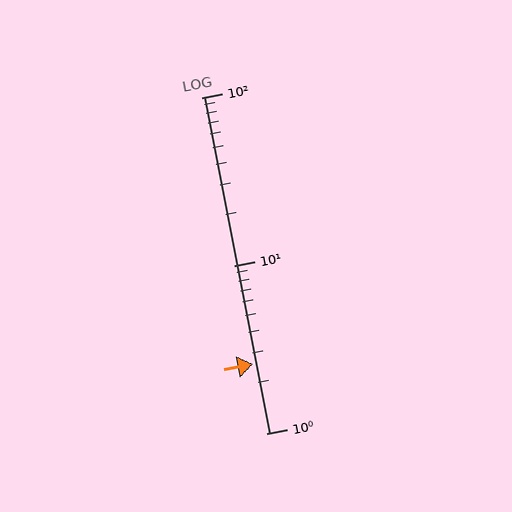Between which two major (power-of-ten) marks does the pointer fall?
The pointer is between 1 and 10.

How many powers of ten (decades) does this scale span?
The scale spans 2 decades, from 1 to 100.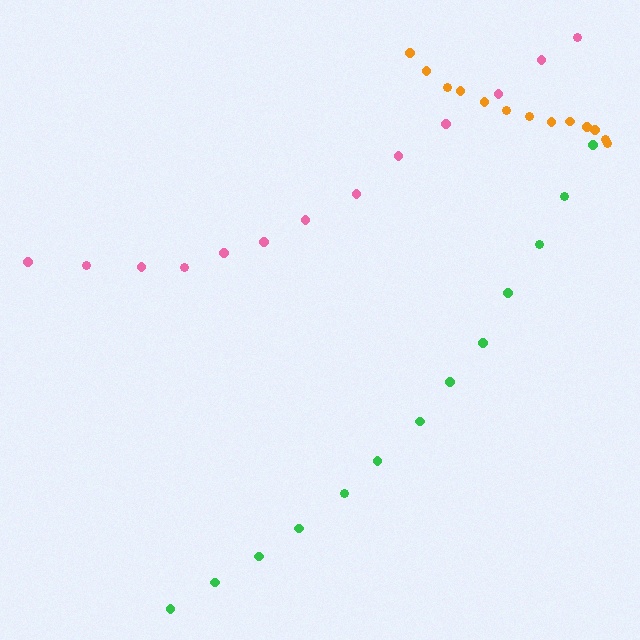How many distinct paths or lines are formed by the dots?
There are 3 distinct paths.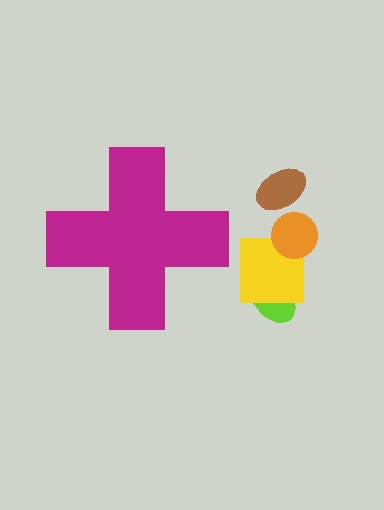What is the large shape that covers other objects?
A magenta cross.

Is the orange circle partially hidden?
No, the orange circle is fully visible.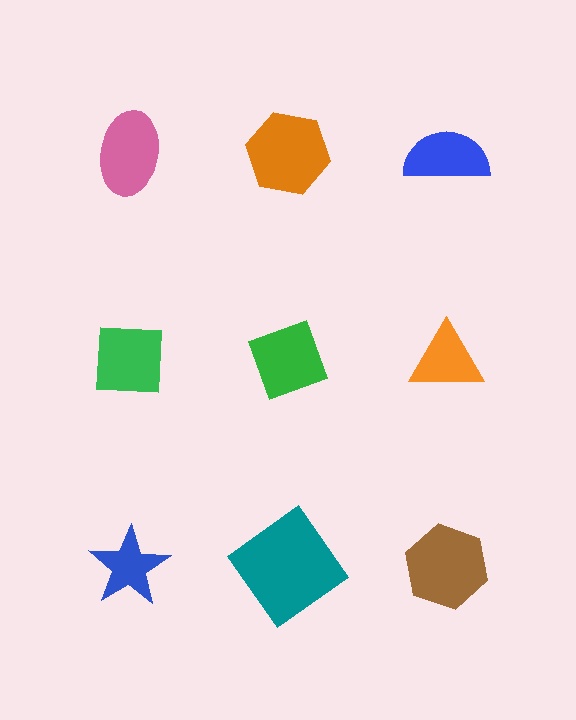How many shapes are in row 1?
3 shapes.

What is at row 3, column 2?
A teal diamond.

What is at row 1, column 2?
An orange hexagon.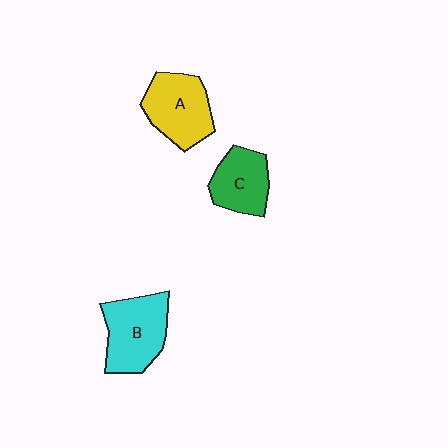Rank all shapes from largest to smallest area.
From largest to smallest: B (cyan), A (yellow), C (green).